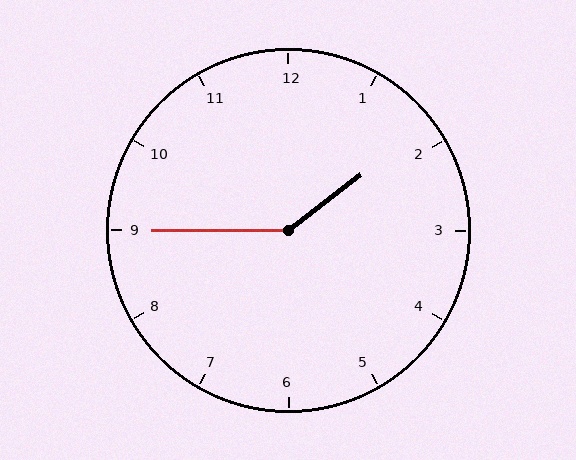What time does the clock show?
1:45.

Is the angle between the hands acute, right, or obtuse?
It is obtuse.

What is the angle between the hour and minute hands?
Approximately 142 degrees.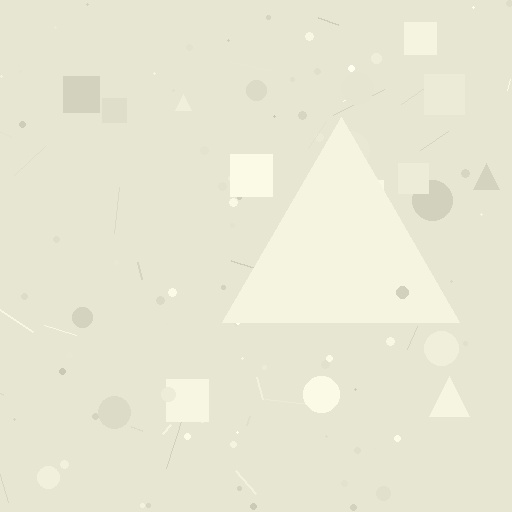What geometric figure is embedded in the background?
A triangle is embedded in the background.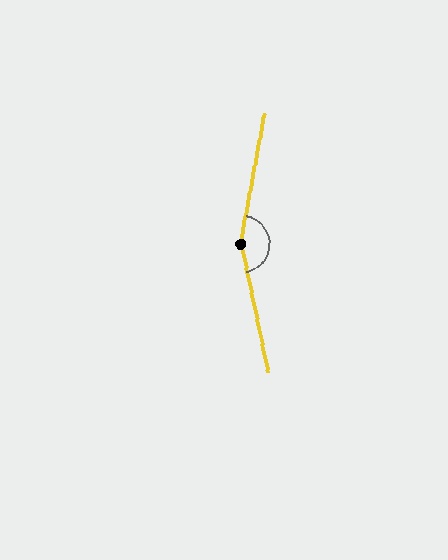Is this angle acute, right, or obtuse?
It is obtuse.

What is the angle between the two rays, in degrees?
Approximately 157 degrees.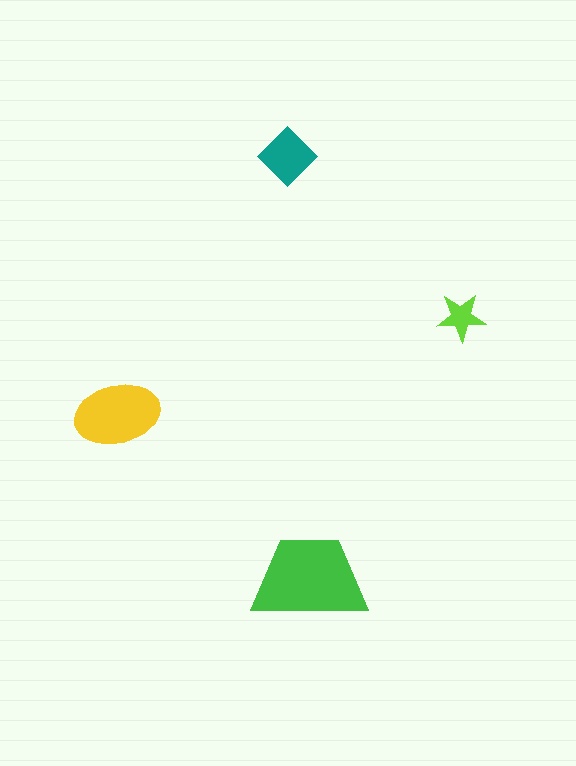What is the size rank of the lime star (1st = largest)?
4th.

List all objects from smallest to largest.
The lime star, the teal diamond, the yellow ellipse, the green trapezoid.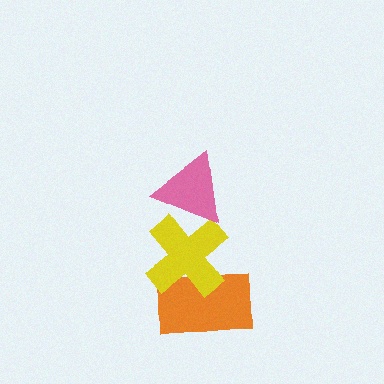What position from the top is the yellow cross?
The yellow cross is 2nd from the top.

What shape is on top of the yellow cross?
The pink triangle is on top of the yellow cross.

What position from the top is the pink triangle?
The pink triangle is 1st from the top.